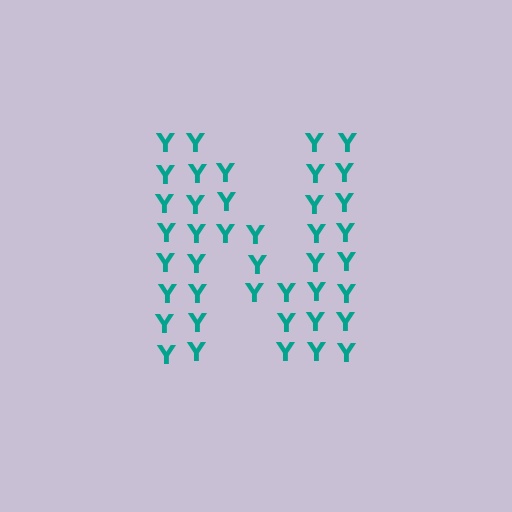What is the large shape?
The large shape is the letter N.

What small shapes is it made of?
It is made of small letter Y's.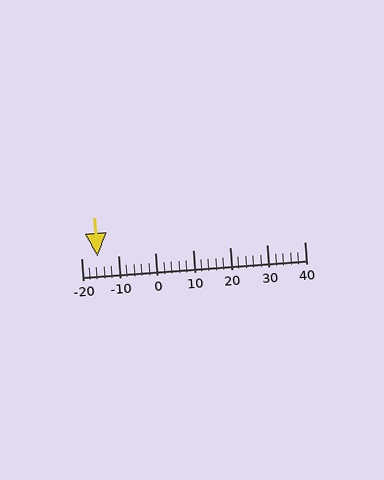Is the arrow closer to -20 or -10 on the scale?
The arrow is closer to -20.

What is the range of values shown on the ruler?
The ruler shows values from -20 to 40.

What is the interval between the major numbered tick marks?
The major tick marks are spaced 10 units apart.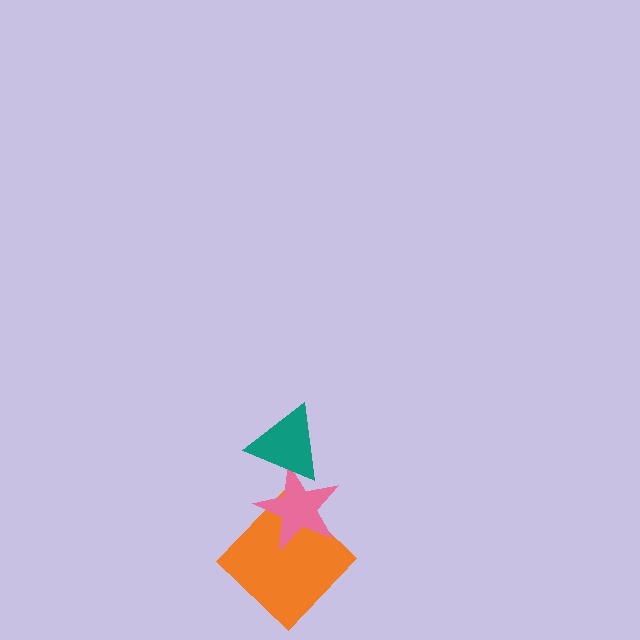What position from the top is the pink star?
The pink star is 2nd from the top.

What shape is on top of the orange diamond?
The pink star is on top of the orange diamond.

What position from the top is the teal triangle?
The teal triangle is 1st from the top.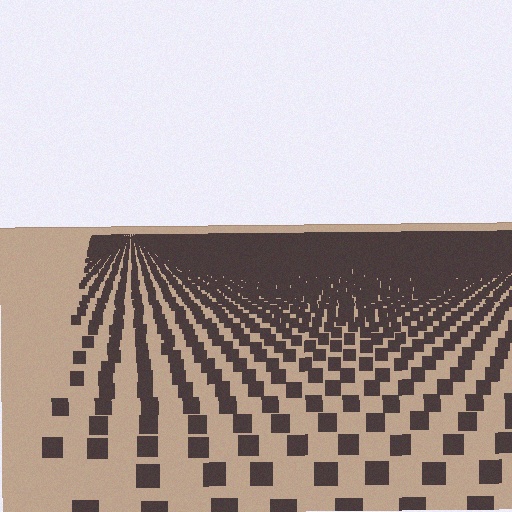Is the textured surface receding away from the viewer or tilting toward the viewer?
The surface is receding away from the viewer. Texture elements get smaller and denser toward the top.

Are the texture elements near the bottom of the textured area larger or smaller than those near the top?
Larger. Near the bottom, elements are closer to the viewer and appear at a bigger on-screen size.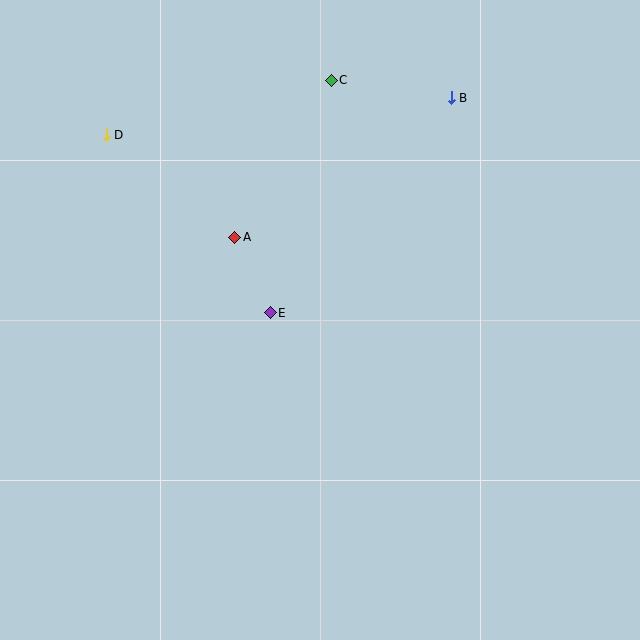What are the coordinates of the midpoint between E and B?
The midpoint between E and B is at (361, 205).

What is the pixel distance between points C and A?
The distance between C and A is 185 pixels.